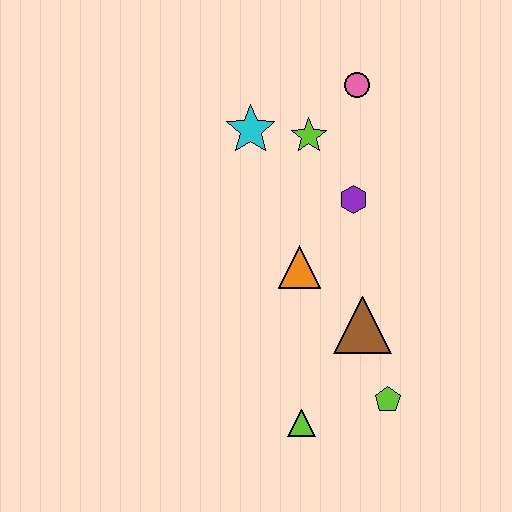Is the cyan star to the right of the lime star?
No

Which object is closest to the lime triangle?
The lime pentagon is closest to the lime triangle.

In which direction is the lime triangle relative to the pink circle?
The lime triangle is below the pink circle.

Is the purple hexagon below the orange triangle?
No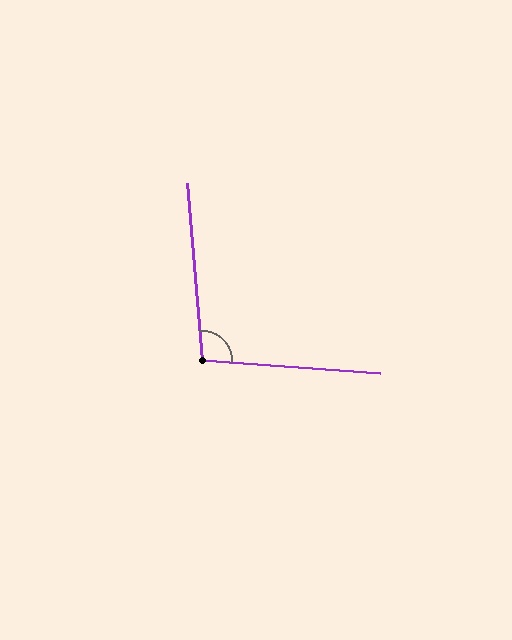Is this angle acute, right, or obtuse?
It is obtuse.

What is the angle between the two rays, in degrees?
Approximately 99 degrees.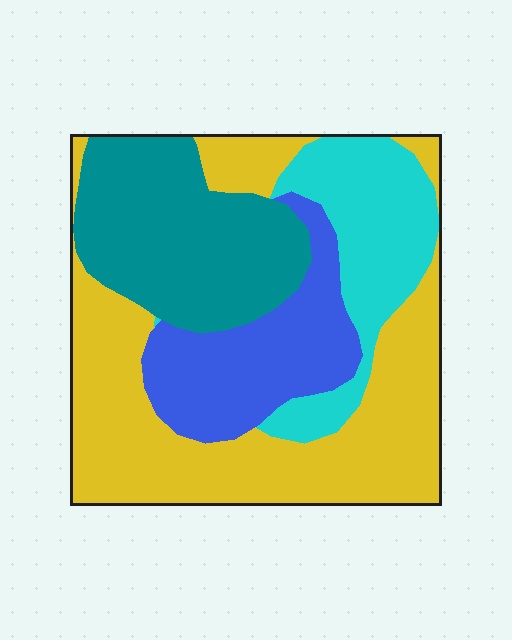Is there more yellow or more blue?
Yellow.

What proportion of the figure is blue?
Blue covers around 20% of the figure.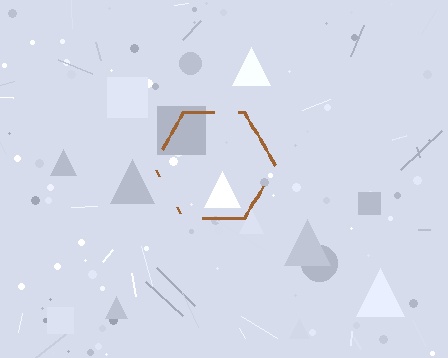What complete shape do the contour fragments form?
The contour fragments form a hexagon.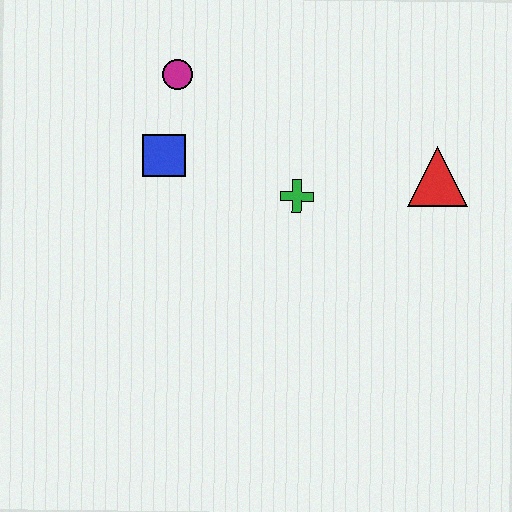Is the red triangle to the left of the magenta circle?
No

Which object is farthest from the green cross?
The magenta circle is farthest from the green cross.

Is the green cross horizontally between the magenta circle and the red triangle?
Yes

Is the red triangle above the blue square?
No